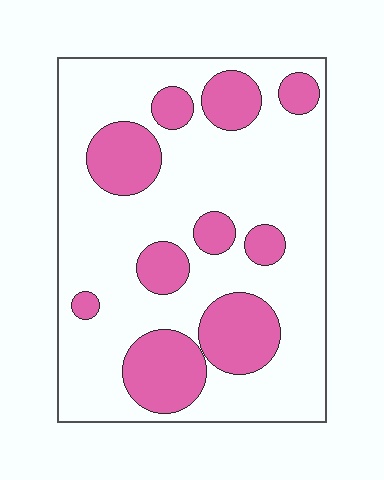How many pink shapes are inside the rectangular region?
10.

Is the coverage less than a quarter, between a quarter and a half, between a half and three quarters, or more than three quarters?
Between a quarter and a half.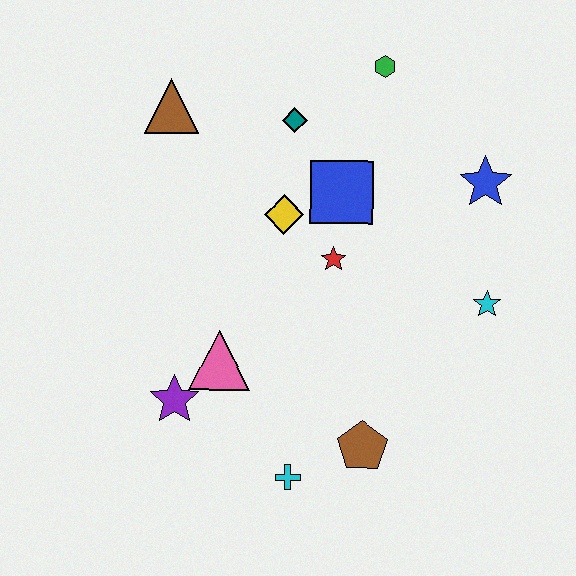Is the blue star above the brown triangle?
No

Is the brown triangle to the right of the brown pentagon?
No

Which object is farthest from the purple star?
The green hexagon is farthest from the purple star.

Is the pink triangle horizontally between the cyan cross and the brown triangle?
Yes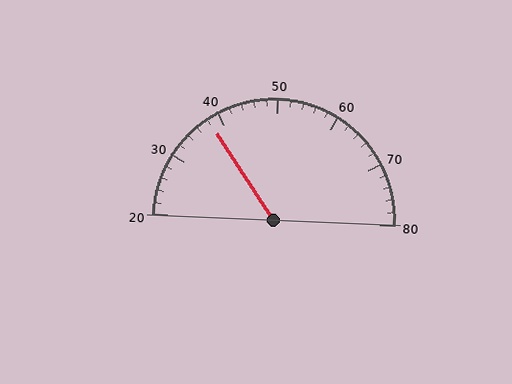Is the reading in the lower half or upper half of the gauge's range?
The reading is in the lower half of the range (20 to 80).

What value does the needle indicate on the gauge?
The needle indicates approximately 38.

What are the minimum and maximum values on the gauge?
The gauge ranges from 20 to 80.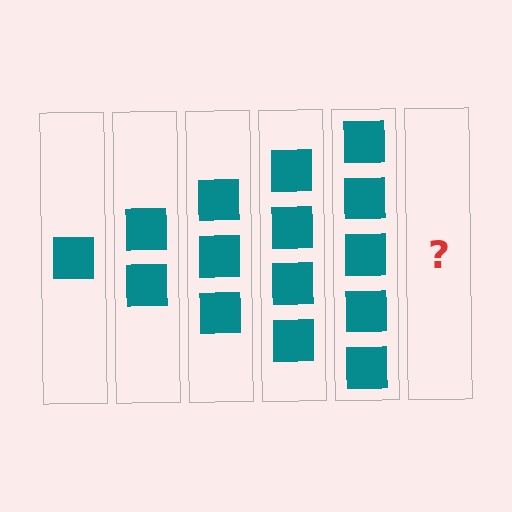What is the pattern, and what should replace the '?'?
The pattern is that each step adds one more square. The '?' should be 6 squares.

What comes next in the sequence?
The next element should be 6 squares.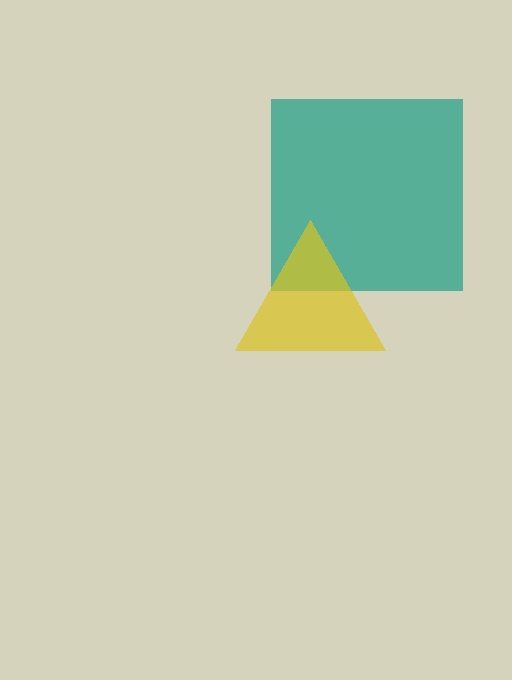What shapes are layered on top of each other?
The layered shapes are: a teal square, a yellow triangle.